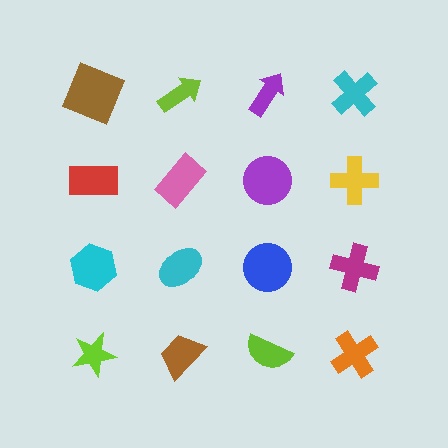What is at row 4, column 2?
A brown trapezoid.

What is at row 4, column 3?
A lime semicircle.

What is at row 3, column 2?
A cyan ellipse.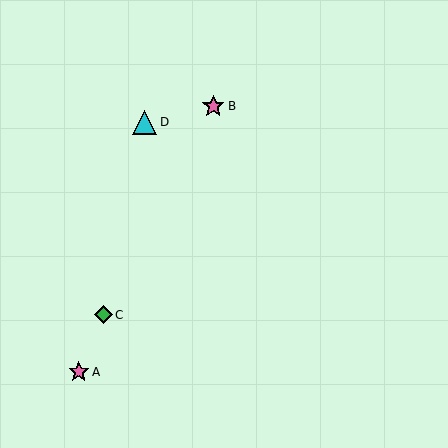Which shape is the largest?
The cyan triangle (labeled D) is the largest.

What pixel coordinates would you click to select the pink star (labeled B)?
Click at (213, 106) to select the pink star B.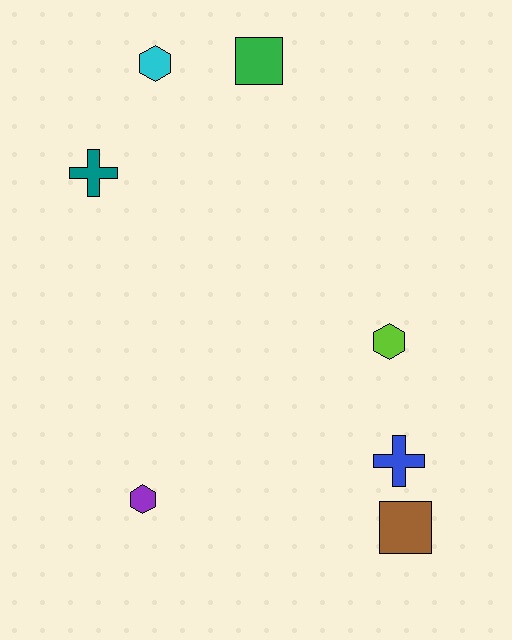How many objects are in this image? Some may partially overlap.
There are 7 objects.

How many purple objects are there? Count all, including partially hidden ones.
There is 1 purple object.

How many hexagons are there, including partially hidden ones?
There are 3 hexagons.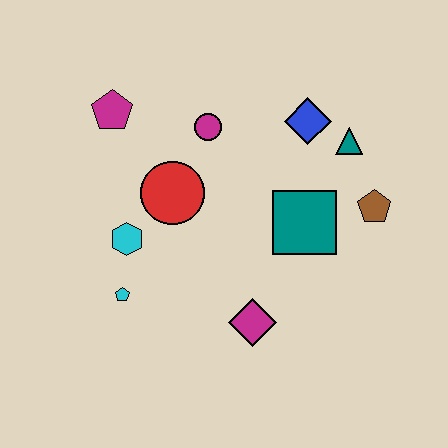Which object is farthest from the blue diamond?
The cyan pentagon is farthest from the blue diamond.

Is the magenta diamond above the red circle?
No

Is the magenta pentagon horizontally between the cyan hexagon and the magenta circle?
No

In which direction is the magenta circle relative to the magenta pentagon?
The magenta circle is to the right of the magenta pentagon.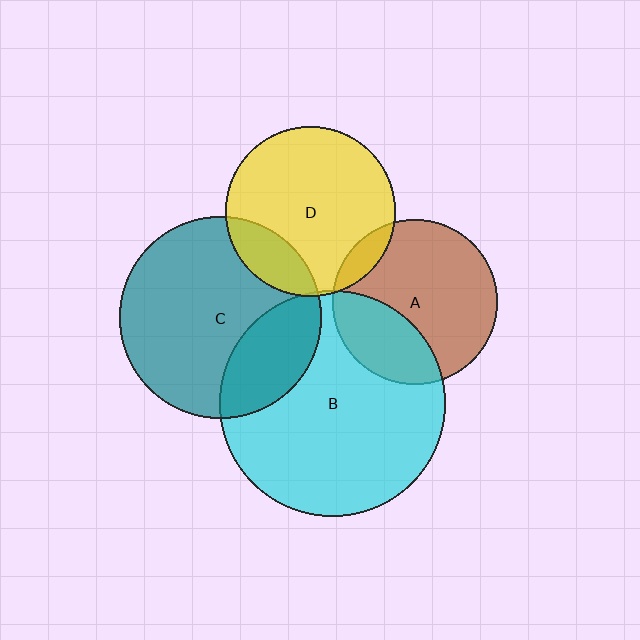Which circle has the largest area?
Circle B (cyan).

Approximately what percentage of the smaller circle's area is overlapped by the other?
Approximately 5%.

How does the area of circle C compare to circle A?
Approximately 1.5 times.